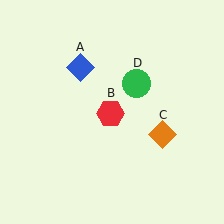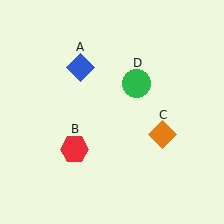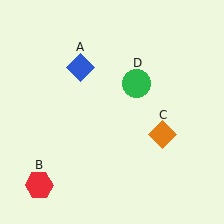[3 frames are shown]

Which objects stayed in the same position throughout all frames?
Blue diamond (object A) and orange diamond (object C) and green circle (object D) remained stationary.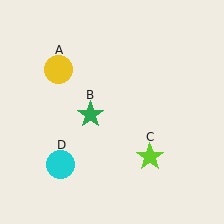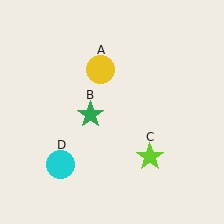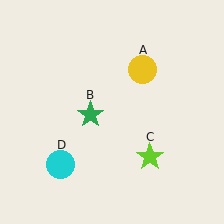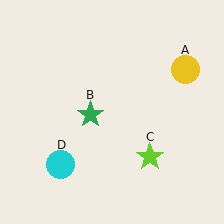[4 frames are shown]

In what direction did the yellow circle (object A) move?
The yellow circle (object A) moved right.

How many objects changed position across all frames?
1 object changed position: yellow circle (object A).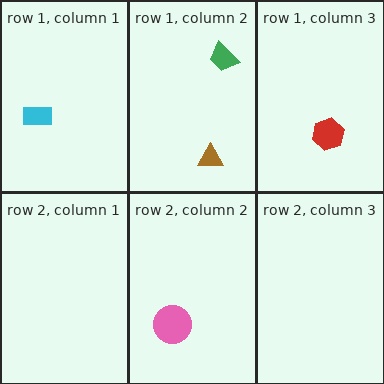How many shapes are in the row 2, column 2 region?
1.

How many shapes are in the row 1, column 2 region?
2.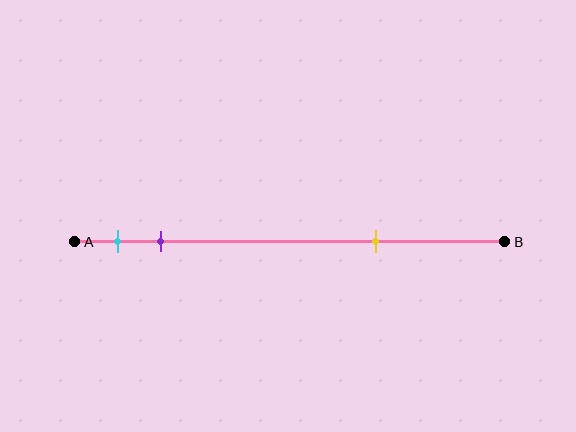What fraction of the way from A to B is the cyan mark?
The cyan mark is approximately 10% (0.1) of the way from A to B.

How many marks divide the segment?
There are 3 marks dividing the segment.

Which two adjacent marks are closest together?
The cyan and purple marks are the closest adjacent pair.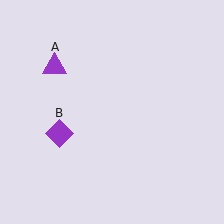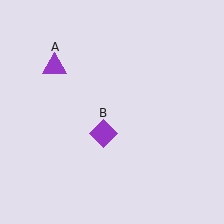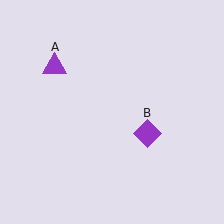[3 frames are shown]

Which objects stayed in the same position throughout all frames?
Purple triangle (object A) remained stationary.